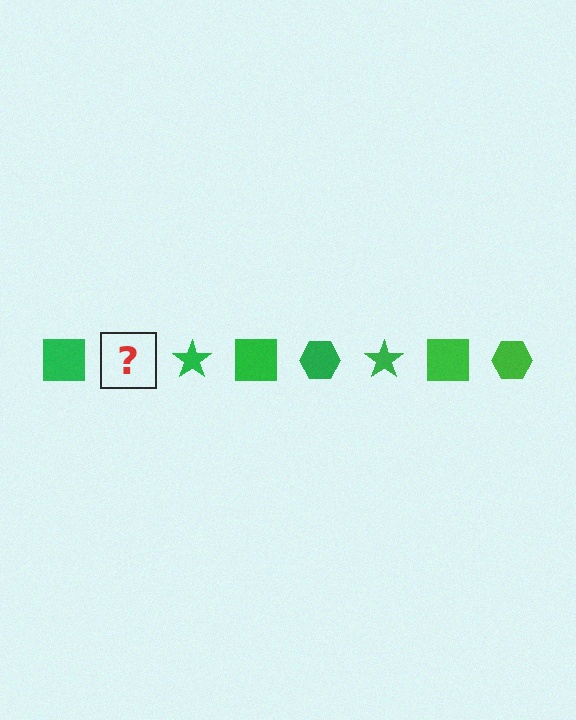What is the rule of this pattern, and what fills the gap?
The rule is that the pattern cycles through square, hexagon, star shapes in green. The gap should be filled with a green hexagon.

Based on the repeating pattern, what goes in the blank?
The blank should be a green hexagon.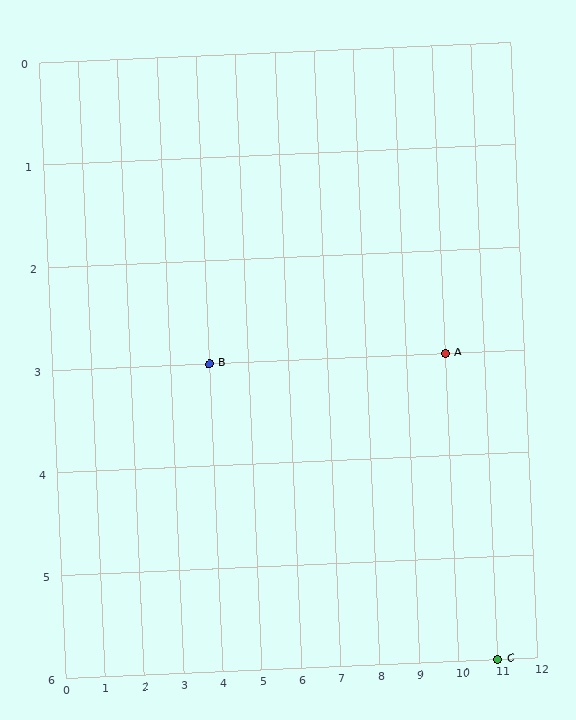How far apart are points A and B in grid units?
Points A and B are 6 columns apart.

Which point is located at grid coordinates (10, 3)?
Point A is at (10, 3).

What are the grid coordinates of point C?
Point C is at grid coordinates (11, 6).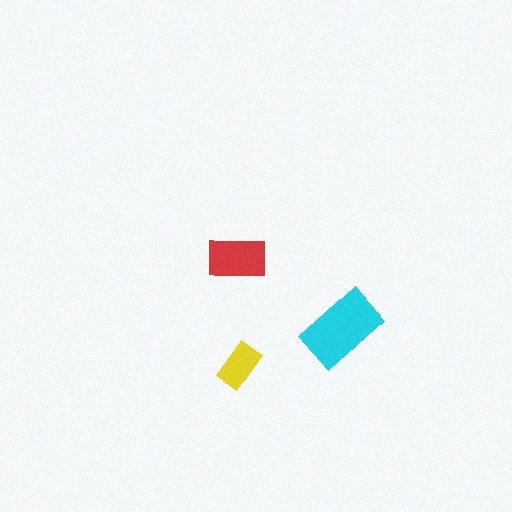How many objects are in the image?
There are 3 objects in the image.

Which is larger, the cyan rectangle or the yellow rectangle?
The cyan one.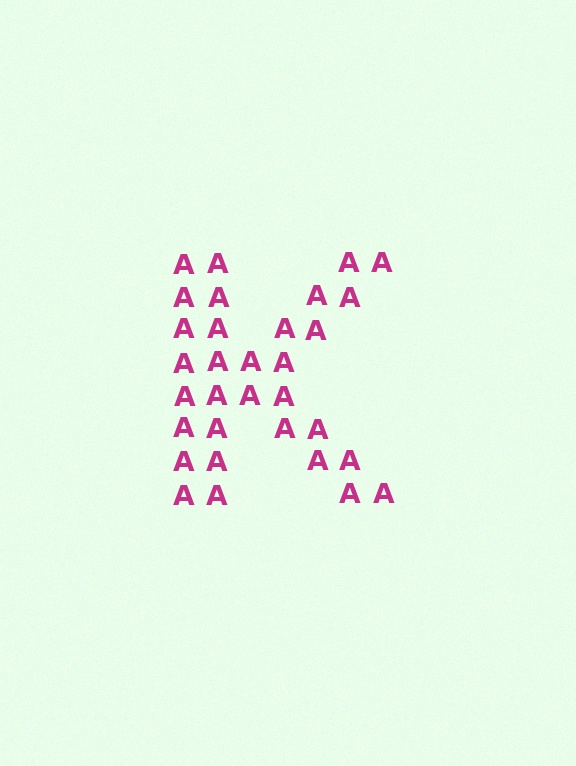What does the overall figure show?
The overall figure shows the letter K.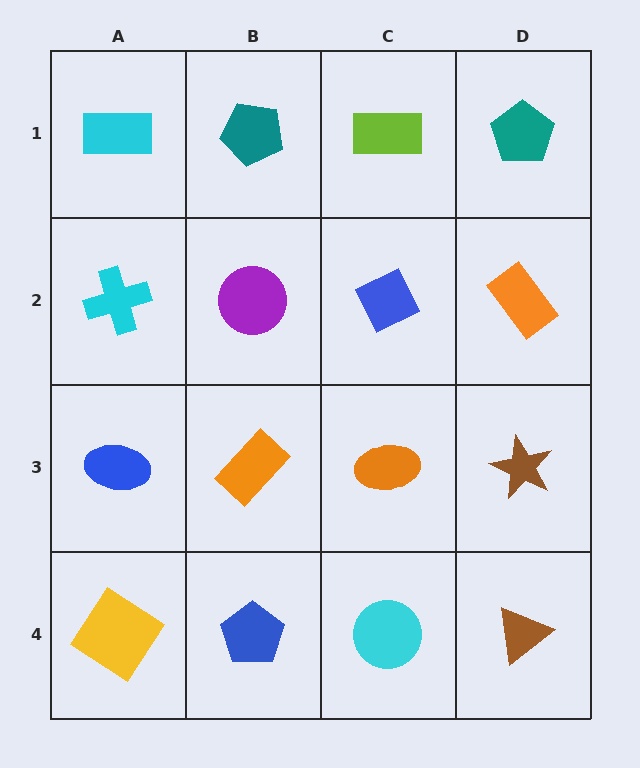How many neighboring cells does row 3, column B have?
4.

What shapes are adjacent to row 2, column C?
A lime rectangle (row 1, column C), an orange ellipse (row 3, column C), a purple circle (row 2, column B), an orange rectangle (row 2, column D).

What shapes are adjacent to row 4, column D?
A brown star (row 3, column D), a cyan circle (row 4, column C).